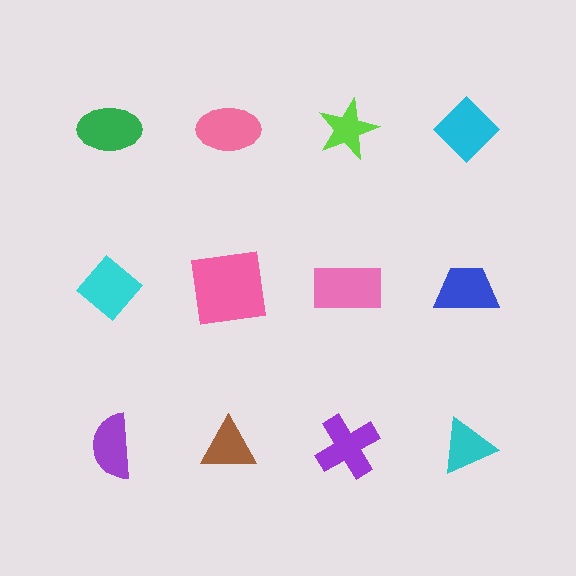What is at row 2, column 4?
A blue trapezoid.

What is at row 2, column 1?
A cyan diamond.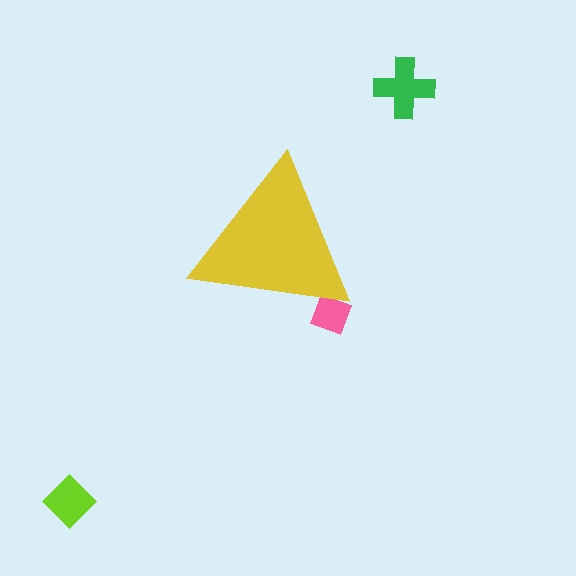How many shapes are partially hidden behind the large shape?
1 shape is partially hidden.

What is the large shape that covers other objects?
A yellow triangle.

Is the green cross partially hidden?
No, the green cross is fully visible.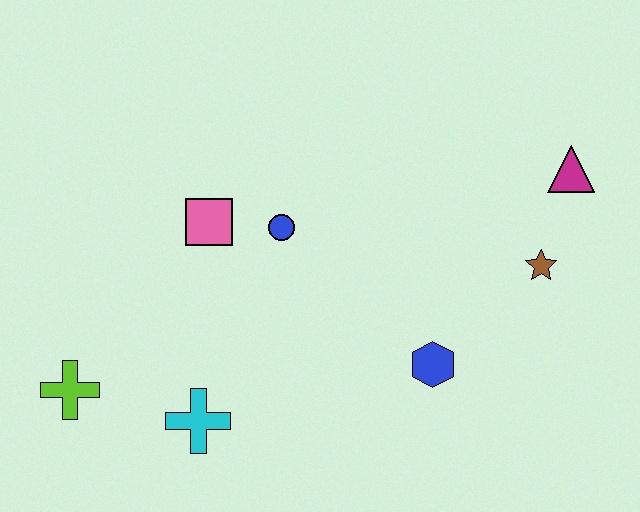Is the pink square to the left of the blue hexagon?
Yes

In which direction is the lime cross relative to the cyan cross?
The lime cross is to the left of the cyan cross.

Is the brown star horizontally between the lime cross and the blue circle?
No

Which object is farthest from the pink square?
The magenta triangle is farthest from the pink square.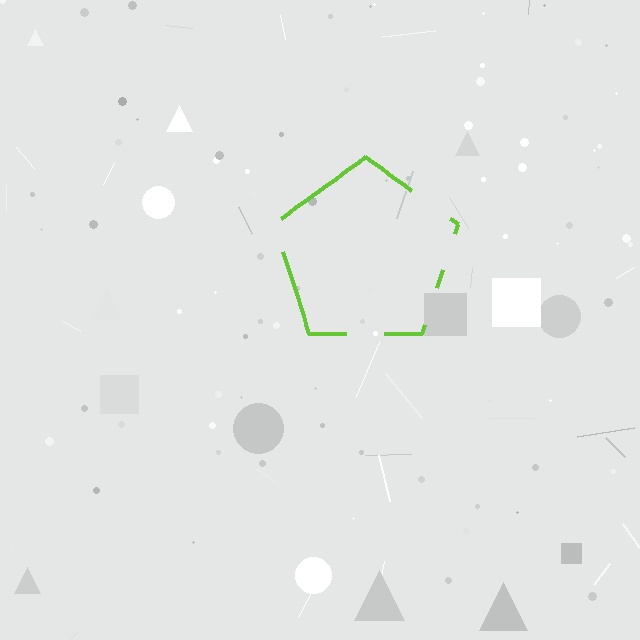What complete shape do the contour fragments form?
The contour fragments form a pentagon.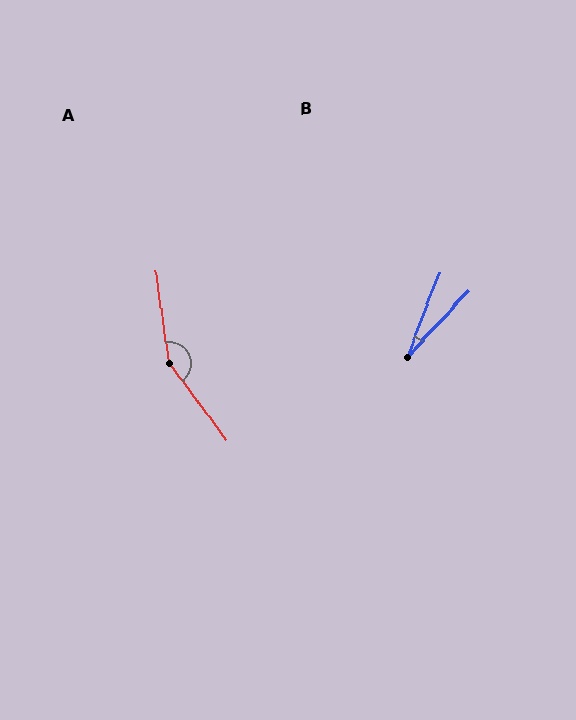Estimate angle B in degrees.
Approximately 22 degrees.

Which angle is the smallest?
B, at approximately 22 degrees.